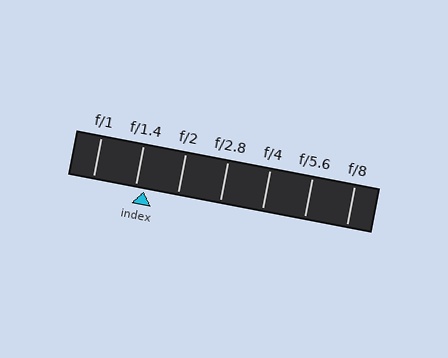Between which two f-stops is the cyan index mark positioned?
The index mark is between f/1.4 and f/2.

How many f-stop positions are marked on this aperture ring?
There are 7 f-stop positions marked.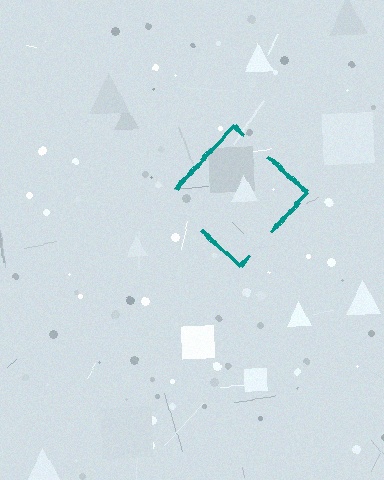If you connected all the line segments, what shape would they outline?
They would outline a diamond.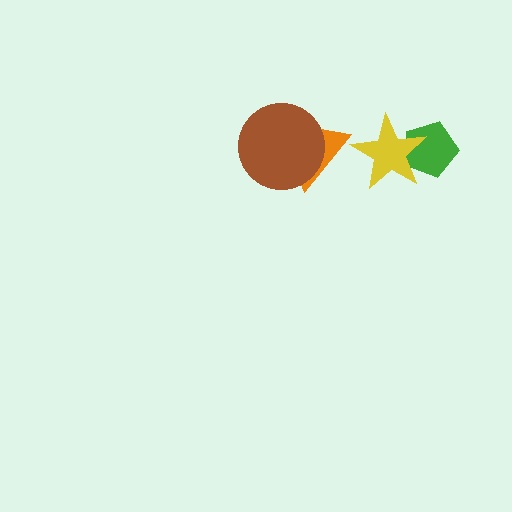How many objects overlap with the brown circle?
1 object overlaps with the brown circle.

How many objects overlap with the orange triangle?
1 object overlaps with the orange triangle.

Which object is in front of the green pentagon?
The yellow star is in front of the green pentagon.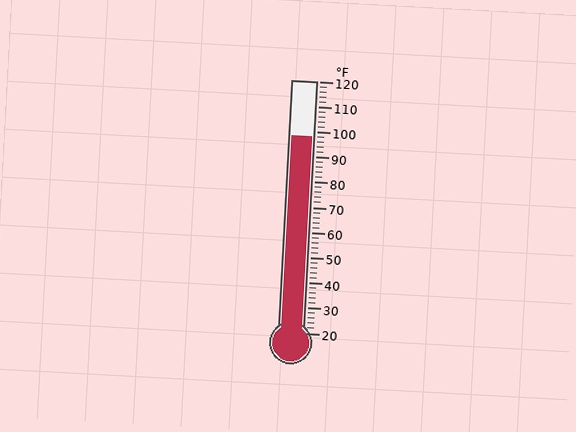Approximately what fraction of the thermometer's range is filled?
The thermometer is filled to approximately 80% of its range.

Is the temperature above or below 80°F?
The temperature is above 80°F.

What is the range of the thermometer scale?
The thermometer scale ranges from 20°F to 120°F.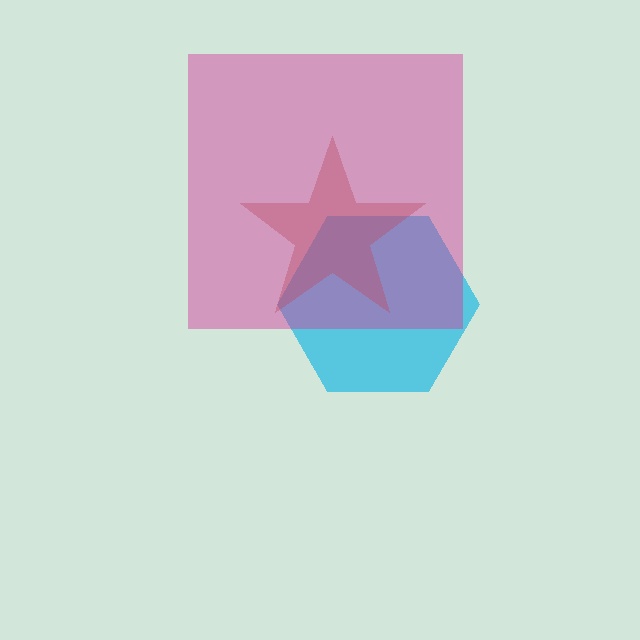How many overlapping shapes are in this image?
There are 3 overlapping shapes in the image.